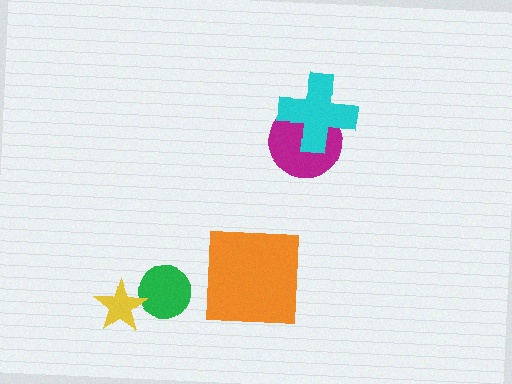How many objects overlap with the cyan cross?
1 object overlaps with the cyan cross.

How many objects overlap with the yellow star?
1 object overlaps with the yellow star.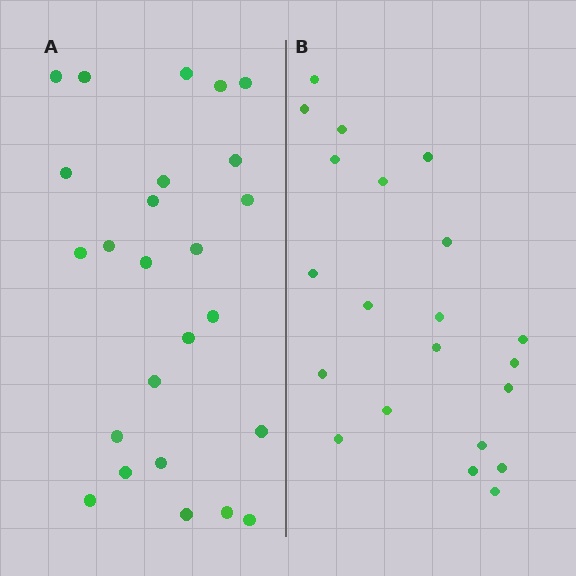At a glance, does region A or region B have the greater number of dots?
Region A (the left region) has more dots.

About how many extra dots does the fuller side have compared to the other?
Region A has about 4 more dots than region B.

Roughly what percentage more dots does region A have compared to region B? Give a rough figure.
About 20% more.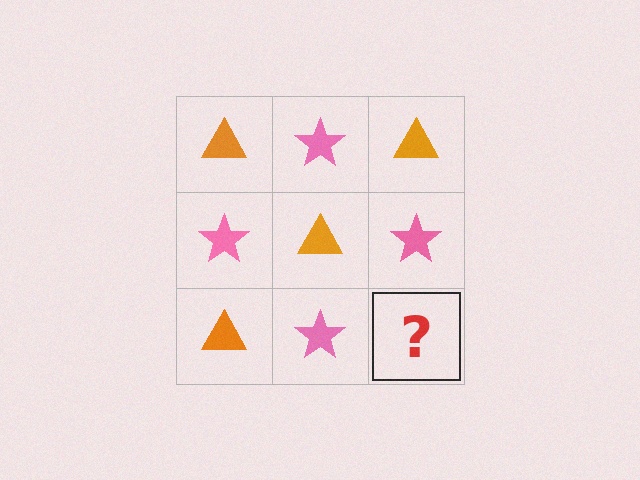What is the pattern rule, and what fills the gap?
The rule is that it alternates orange triangle and pink star in a checkerboard pattern. The gap should be filled with an orange triangle.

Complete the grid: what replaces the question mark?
The question mark should be replaced with an orange triangle.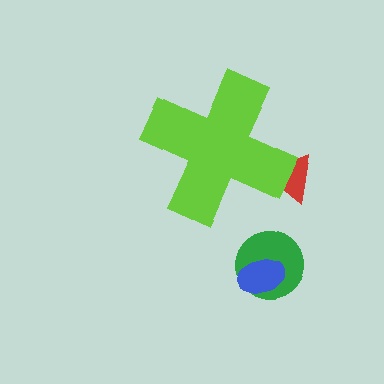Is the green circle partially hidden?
No, the green circle is fully visible.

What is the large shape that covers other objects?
A lime cross.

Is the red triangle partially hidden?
Yes, the red triangle is partially hidden behind the lime cross.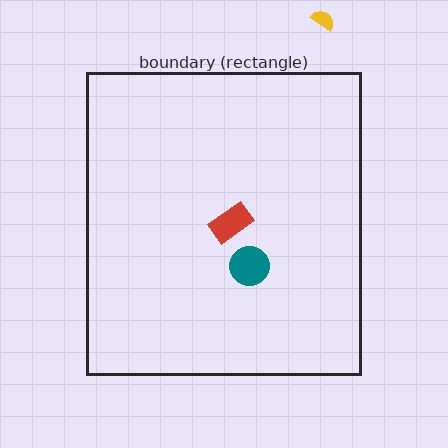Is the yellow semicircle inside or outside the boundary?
Outside.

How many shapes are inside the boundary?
2 inside, 1 outside.